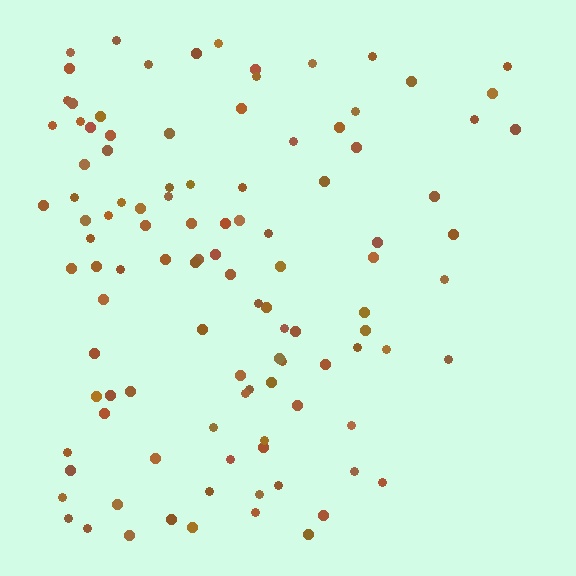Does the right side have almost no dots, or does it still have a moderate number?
Still a moderate number, just noticeably fewer than the left.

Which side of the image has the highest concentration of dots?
The left.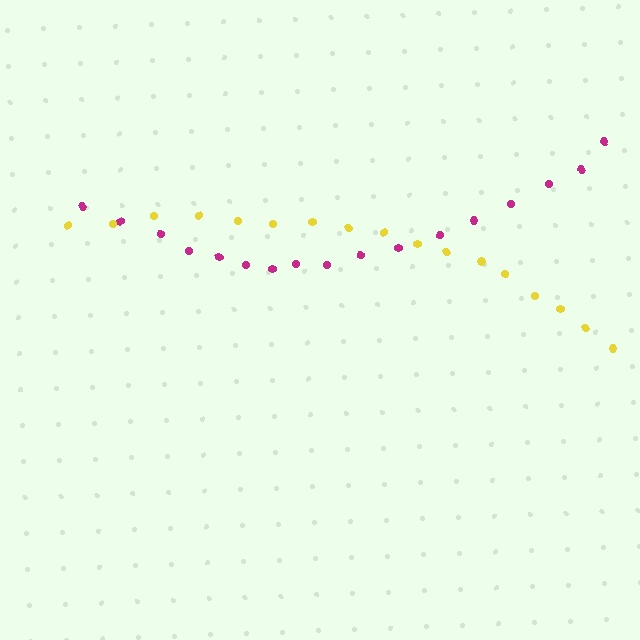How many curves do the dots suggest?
There are 2 distinct paths.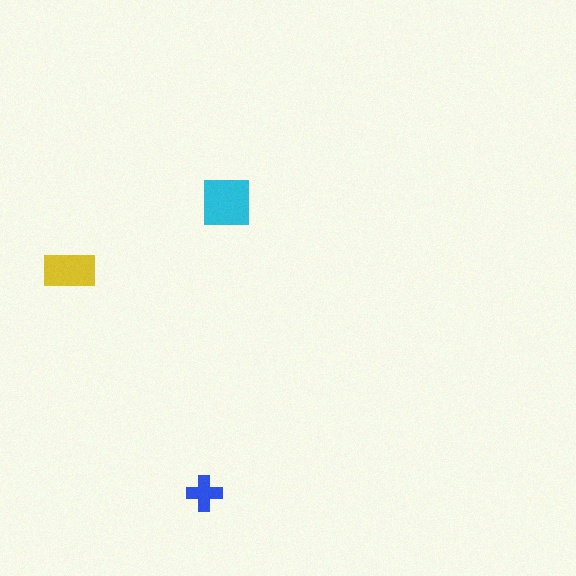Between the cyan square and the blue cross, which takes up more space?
The cyan square.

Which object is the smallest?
The blue cross.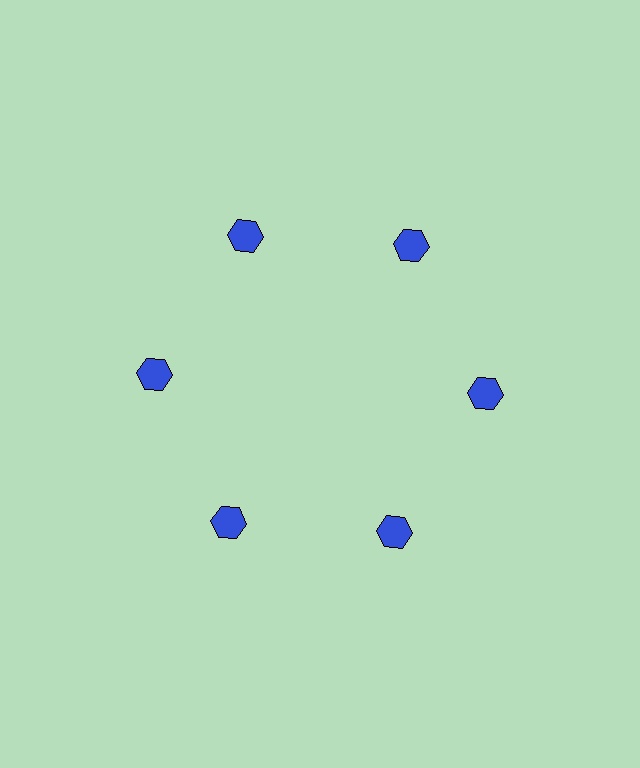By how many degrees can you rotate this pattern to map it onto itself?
The pattern maps onto itself every 60 degrees of rotation.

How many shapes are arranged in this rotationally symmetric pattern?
There are 6 shapes, arranged in 6 groups of 1.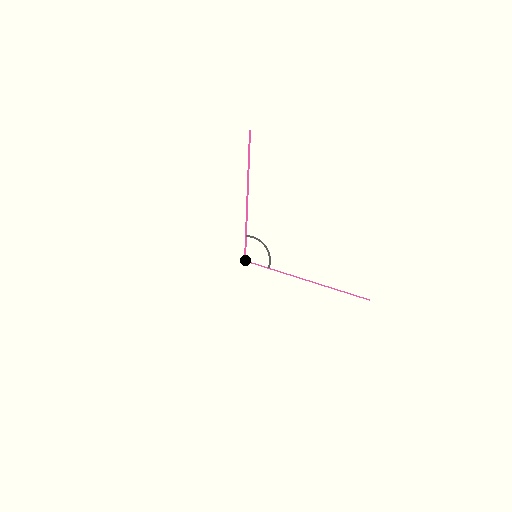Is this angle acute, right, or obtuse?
It is obtuse.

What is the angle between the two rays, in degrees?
Approximately 105 degrees.